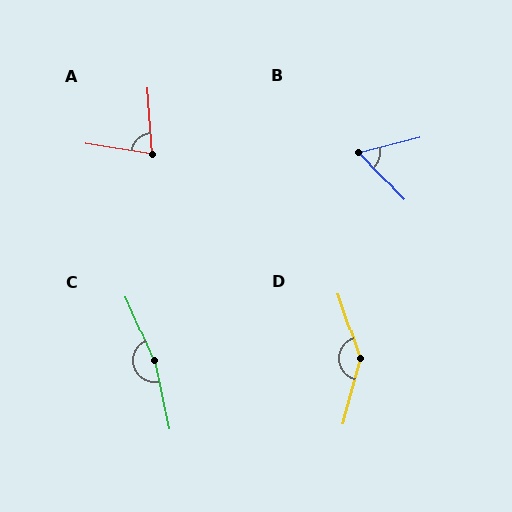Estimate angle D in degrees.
Approximately 147 degrees.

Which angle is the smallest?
B, at approximately 60 degrees.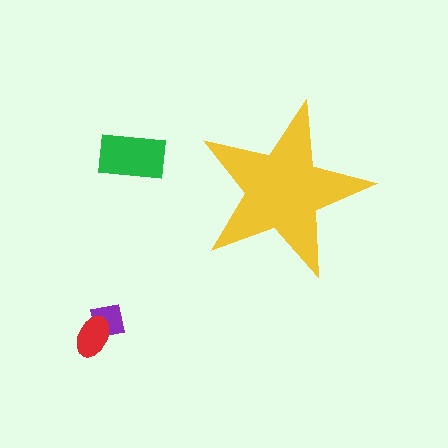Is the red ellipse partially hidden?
No, the red ellipse is fully visible.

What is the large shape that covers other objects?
A yellow star.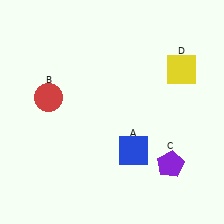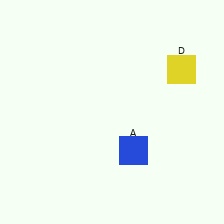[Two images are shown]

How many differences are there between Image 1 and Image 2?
There are 2 differences between the two images.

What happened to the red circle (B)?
The red circle (B) was removed in Image 2. It was in the top-left area of Image 1.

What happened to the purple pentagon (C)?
The purple pentagon (C) was removed in Image 2. It was in the bottom-right area of Image 1.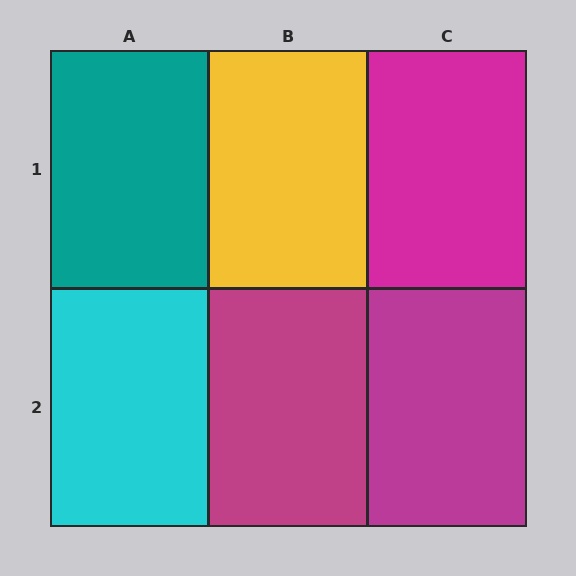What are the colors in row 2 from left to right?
Cyan, magenta, magenta.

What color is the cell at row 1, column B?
Yellow.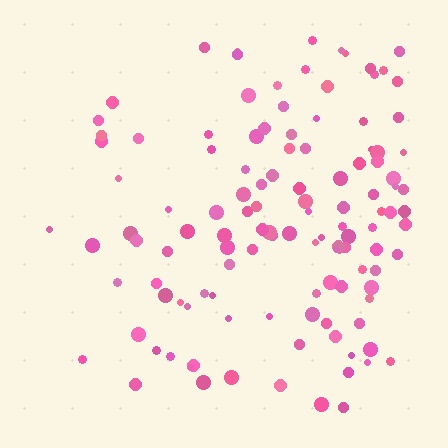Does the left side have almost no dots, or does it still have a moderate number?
Still a moderate number, just noticeably fewer than the right.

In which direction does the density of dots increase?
From left to right, with the right side densest.